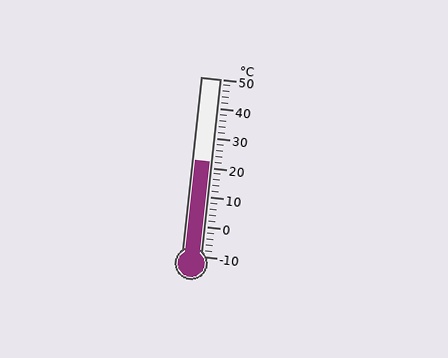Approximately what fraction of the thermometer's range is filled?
The thermometer is filled to approximately 55% of its range.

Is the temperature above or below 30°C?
The temperature is below 30°C.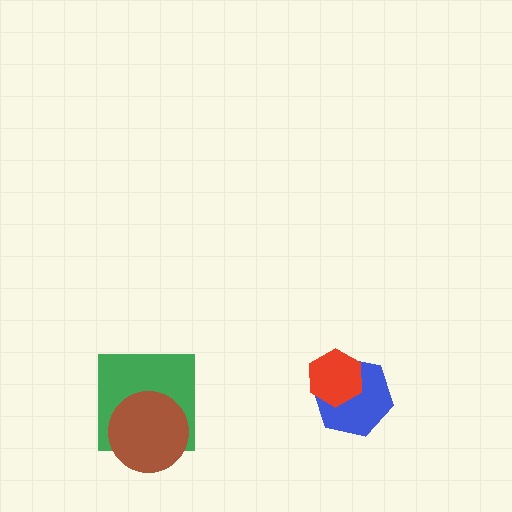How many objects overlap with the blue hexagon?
1 object overlaps with the blue hexagon.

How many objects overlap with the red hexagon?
1 object overlaps with the red hexagon.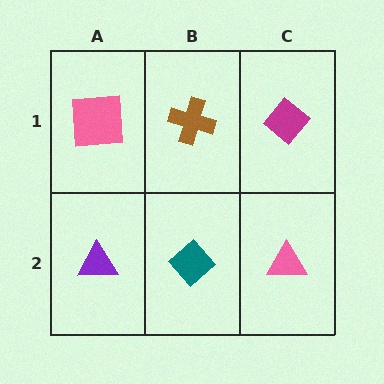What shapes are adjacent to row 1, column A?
A purple triangle (row 2, column A), a brown cross (row 1, column B).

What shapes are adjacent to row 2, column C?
A magenta diamond (row 1, column C), a teal diamond (row 2, column B).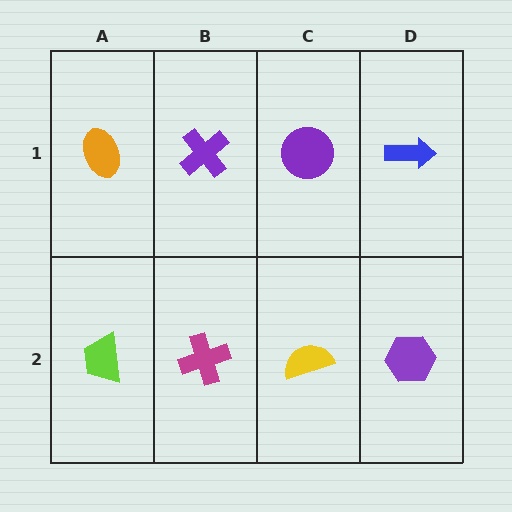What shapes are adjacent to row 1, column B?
A magenta cross (row 2, column B), an orange ellipse (row 1, column A), a purple circle (row 1, column C).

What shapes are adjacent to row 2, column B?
A purple cross (row 1, column B), a lime trapezoid (row 2, column A), a yellow semicircle (row 2, column C).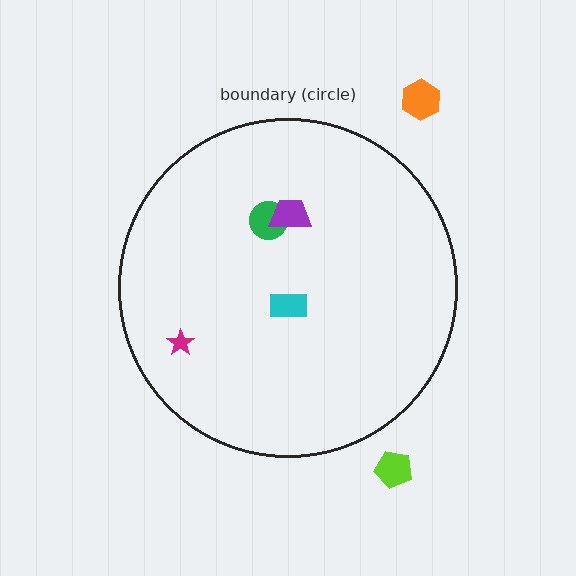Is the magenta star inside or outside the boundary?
Inside.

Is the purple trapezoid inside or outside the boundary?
Inside.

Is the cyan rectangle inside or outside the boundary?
Inside.